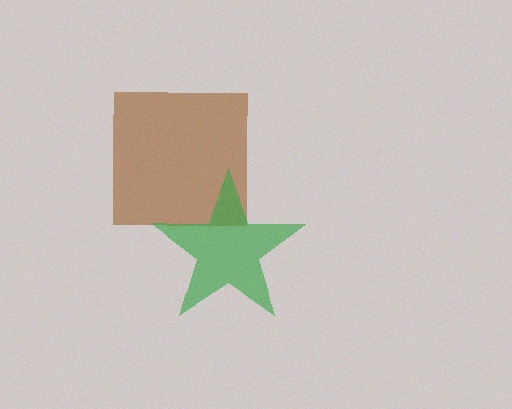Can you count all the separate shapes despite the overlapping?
Yes, there are 2 separate shapes.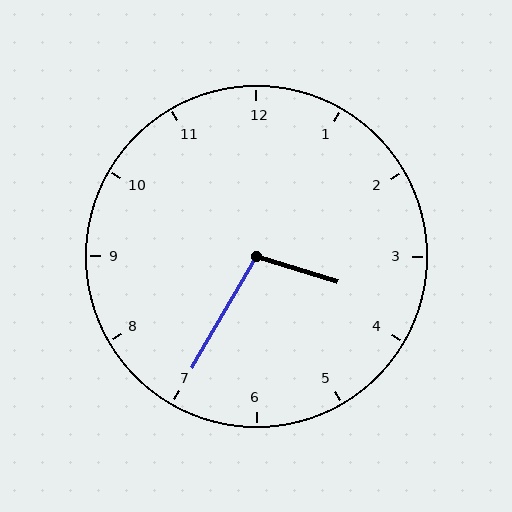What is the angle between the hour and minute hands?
Approximately 102 degrees.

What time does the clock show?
3:35.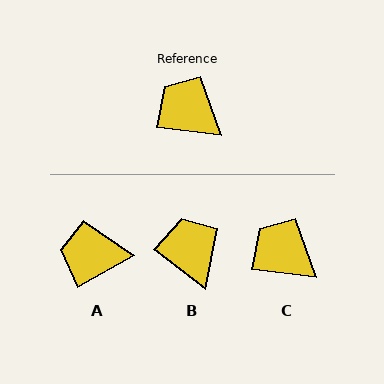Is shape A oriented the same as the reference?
No, it is off by about 36 degrees.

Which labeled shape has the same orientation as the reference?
C.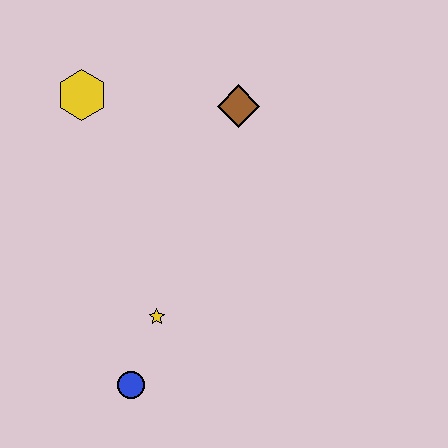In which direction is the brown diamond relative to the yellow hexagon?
The brown diamond is to the right of the yellow hexagon.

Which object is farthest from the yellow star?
The yellow hexagon is farthest from the yellow star.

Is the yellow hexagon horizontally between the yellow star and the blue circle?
No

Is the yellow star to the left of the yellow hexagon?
No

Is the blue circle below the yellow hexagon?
Yes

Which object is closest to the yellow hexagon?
The brown diamond is closest to the yellow hexagon.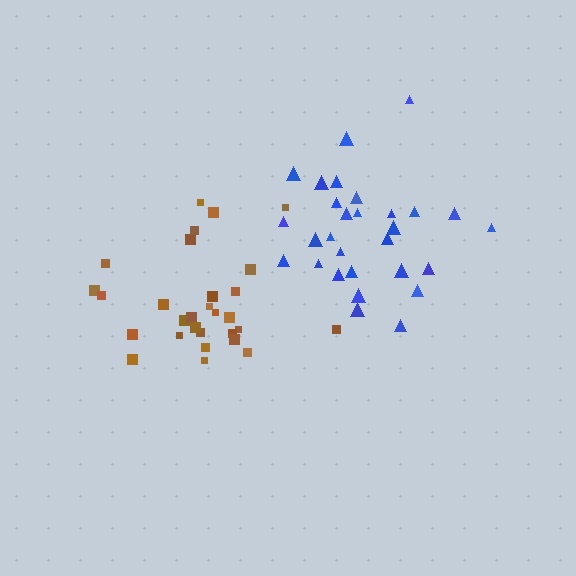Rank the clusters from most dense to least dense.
brown, blue.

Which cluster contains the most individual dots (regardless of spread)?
Blue (29).